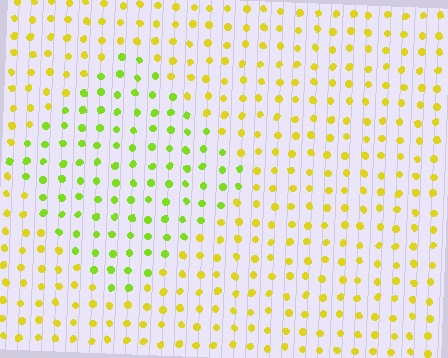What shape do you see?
I see a diamond.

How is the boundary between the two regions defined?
The boundary is defined purely by a slight shift in hue (about 34 degrees). Spacing, size, and orientation are identical on both sides.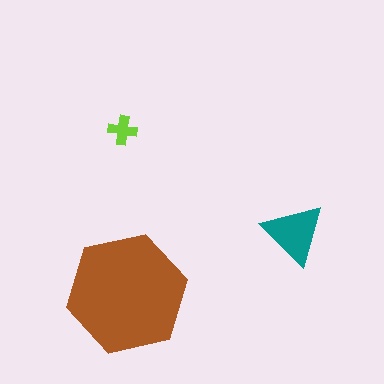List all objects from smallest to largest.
The lime cross, the teal triangle, the brown hexagon.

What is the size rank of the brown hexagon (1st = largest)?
1st.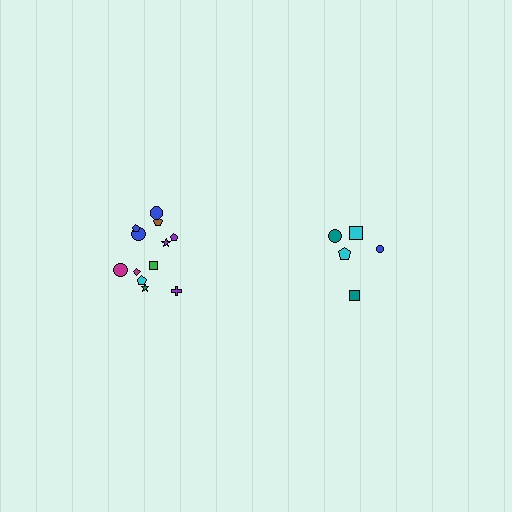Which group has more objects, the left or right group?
The left group.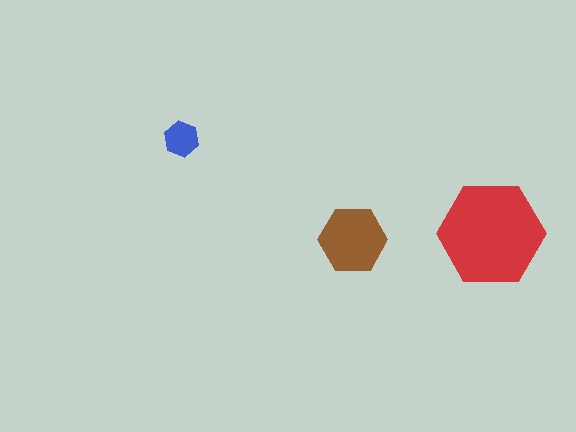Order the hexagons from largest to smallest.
the red one, the brown one, the blue one.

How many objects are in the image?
There are 3 objects in the image.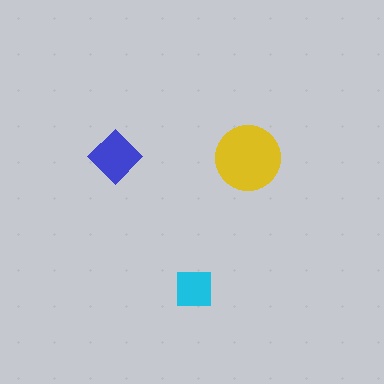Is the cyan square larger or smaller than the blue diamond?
Smaller.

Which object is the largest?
The yellow circle.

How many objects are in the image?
There are 3 objects in the image.